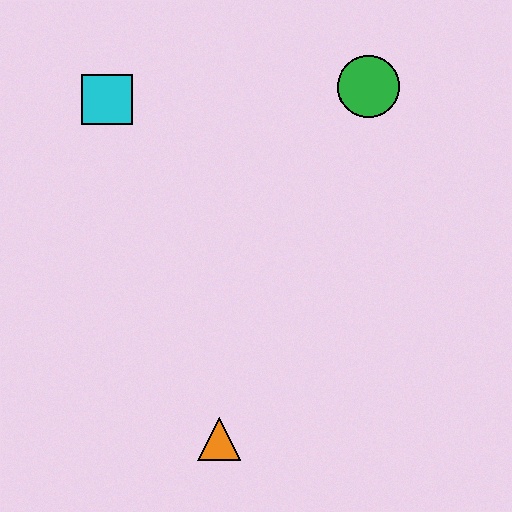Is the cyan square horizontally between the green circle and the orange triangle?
No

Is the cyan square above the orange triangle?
Yes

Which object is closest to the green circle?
The cyan square is closest to the green circle.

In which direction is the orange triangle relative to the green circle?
The orange triangle is below the green circle.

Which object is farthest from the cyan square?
The orange triangle is farthest from the cyan square.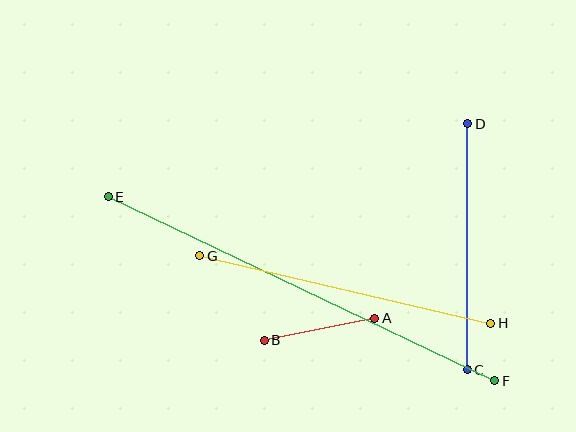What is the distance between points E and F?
The distance is approximately 428 pixels.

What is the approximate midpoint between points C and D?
The midpoint is at approximately (468, 247) pixels.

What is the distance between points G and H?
The distance is approximately 299 pixels.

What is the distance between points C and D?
The distance is approximately 246 pixels.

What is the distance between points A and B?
The distance is approximately 113 pixels.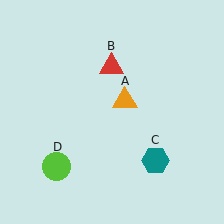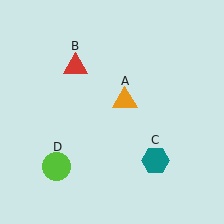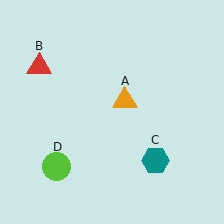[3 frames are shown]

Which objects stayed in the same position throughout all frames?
Orange triangle (object A) and teal hexagon (object C) and lime circle (object D) remained stationary.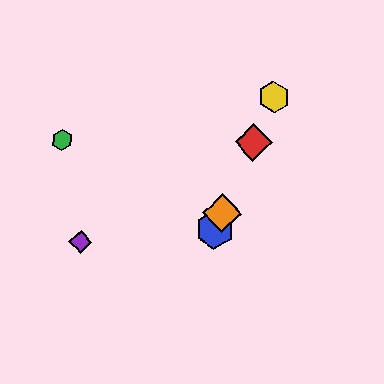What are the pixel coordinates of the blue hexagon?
The blue hexagon is at (214, 230).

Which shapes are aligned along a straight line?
The red diamond, the blue hexagon, the yellow hexagon, the orange diamond are aligned along a straight line.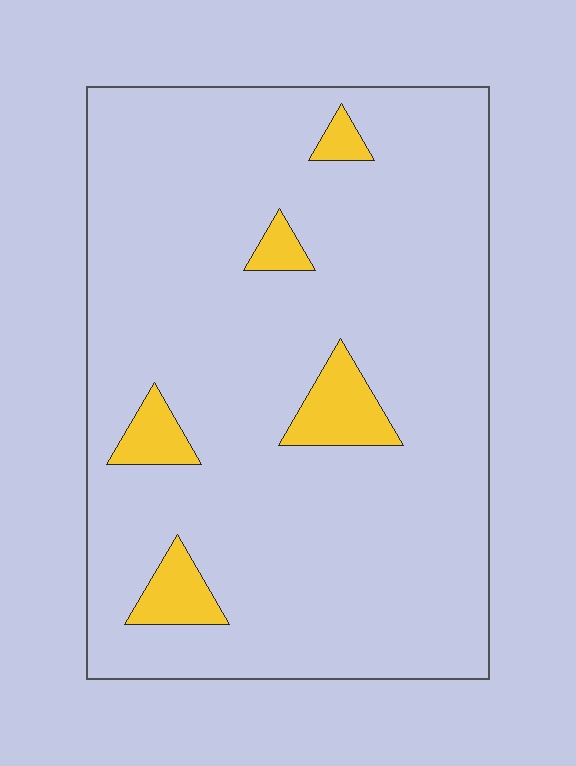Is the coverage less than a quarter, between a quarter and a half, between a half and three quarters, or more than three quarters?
Less than a quarter.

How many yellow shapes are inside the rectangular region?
5.